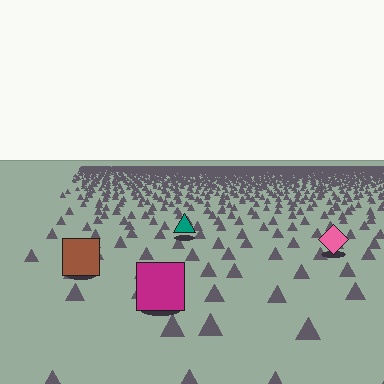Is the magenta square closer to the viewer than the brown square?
Yes. The magenta square is closer — you can tell from the texture gradient: the ground texture is coarser near it.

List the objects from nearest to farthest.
From nearest to farthest: the magenta square, the brown square, the pink diamond, the teal triangle.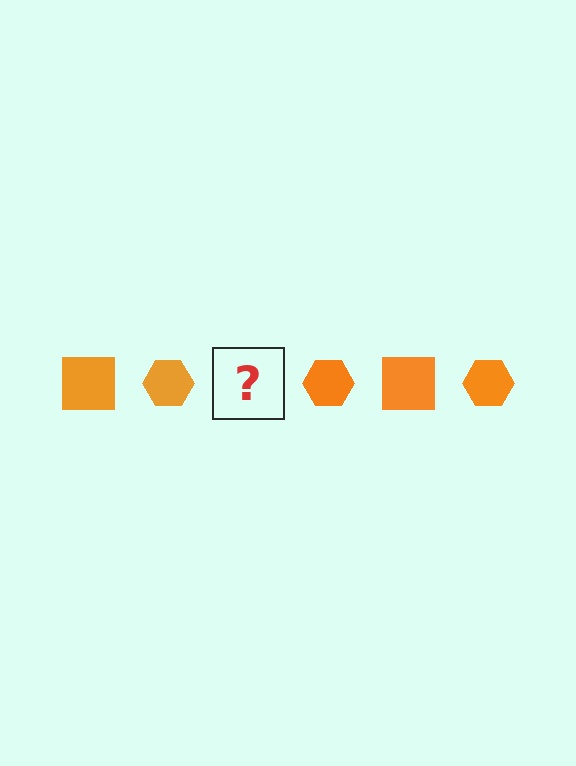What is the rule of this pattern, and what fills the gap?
The rule is that the pattern cycles through square, hexagon shapes in orange. The gap should be filled with an orange square.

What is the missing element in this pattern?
The missing element is an orange square.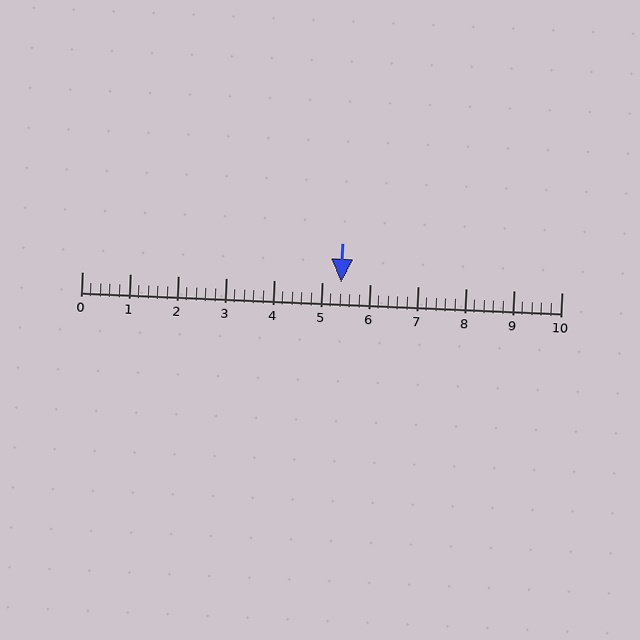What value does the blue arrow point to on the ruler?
The blue arrow points to approximately 5.4.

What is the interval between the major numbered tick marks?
The major tick marks are spaced 1 units apart.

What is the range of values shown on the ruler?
The ruler shows values from 0 to 10.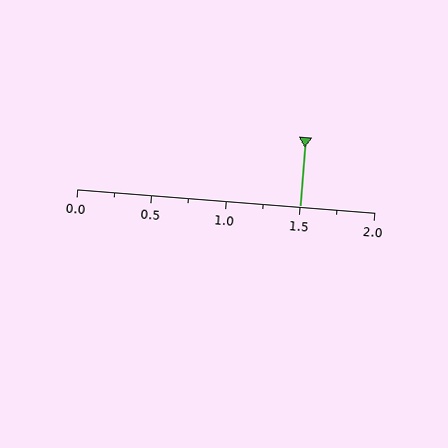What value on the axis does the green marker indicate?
The marker indicates approximately 1.5.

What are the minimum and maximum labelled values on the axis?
The axis runs from 0.0 to 2.0.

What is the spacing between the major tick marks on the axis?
The major ticks are spaced 0.5 apart.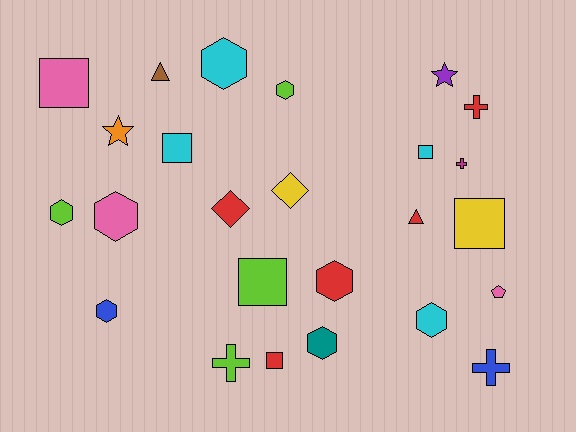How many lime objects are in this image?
There are 4 lime objects.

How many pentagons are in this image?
There is 1 pentagon.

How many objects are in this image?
There are 25 objects.